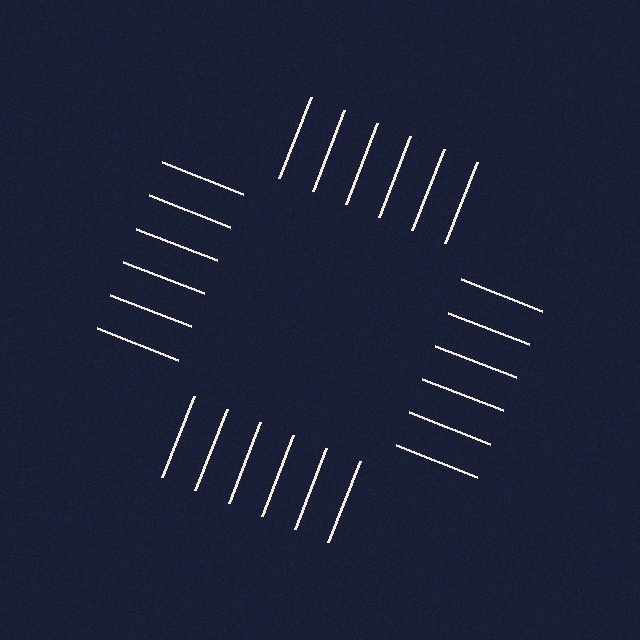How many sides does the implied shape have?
4 sides — the line-ends trace a square.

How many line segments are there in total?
24 — 6 along each of the 4 edges.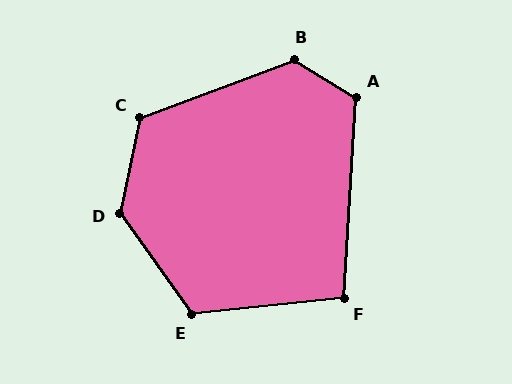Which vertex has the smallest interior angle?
F, at approximately 99 degrees.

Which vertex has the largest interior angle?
D, at approximately 133 degrees.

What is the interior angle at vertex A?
Approximately 118 degrees (obtuse).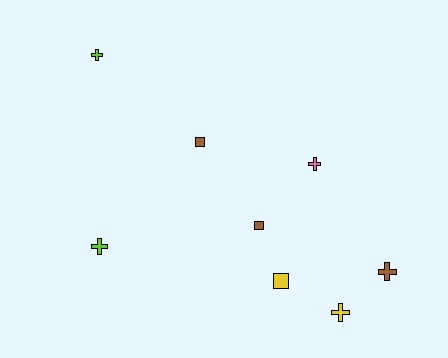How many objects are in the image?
There are 8 objects.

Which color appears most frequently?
Brown, with 3 objects.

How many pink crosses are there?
There is 1 pink cross.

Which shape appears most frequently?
Cross, with 5 objects.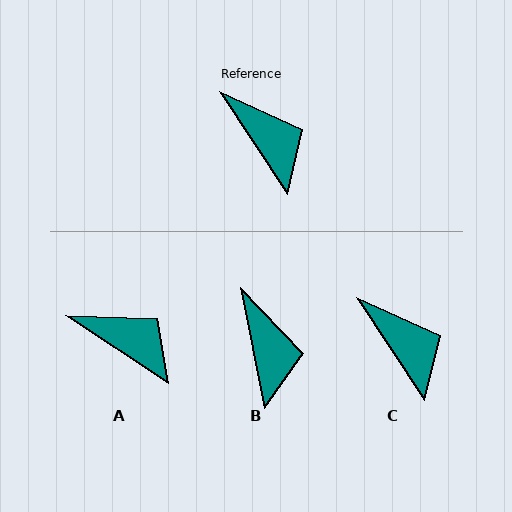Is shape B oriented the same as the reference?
No, it is off by about 22 degrees.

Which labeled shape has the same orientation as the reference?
C.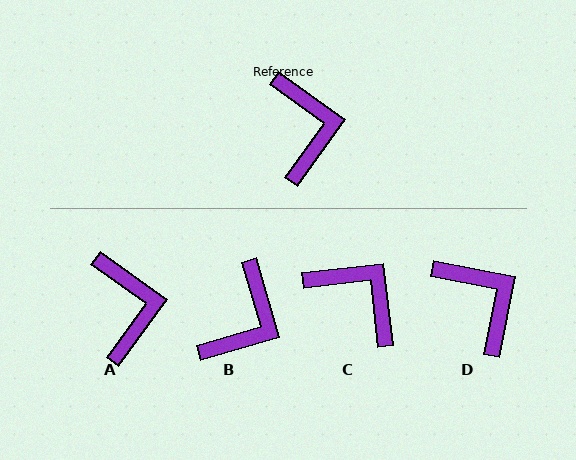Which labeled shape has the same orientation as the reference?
A.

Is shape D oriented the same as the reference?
No, it is off by about 25 degrees.